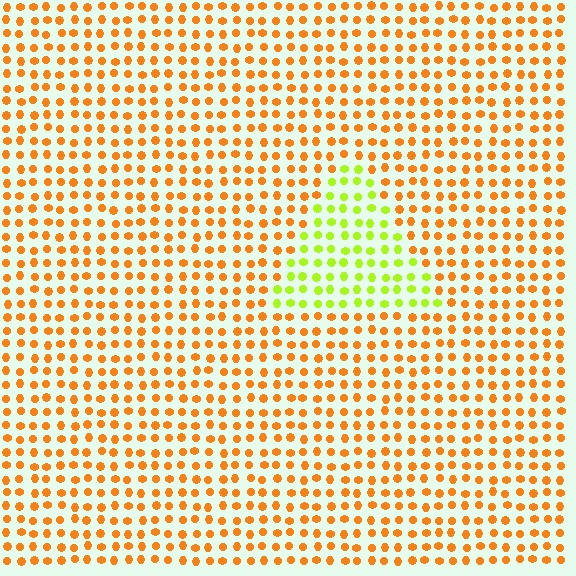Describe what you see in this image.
The image is filled with small orange elements in a uniform arrangement. A triangle-shaped region is visible where the elements are tinted to a slightly different hue, forming a subtle color boundary.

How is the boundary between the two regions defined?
The boundary is defined purely by a slight shift in hue (about 54 degrees). Spacing, size, and orientation are identical on both sides.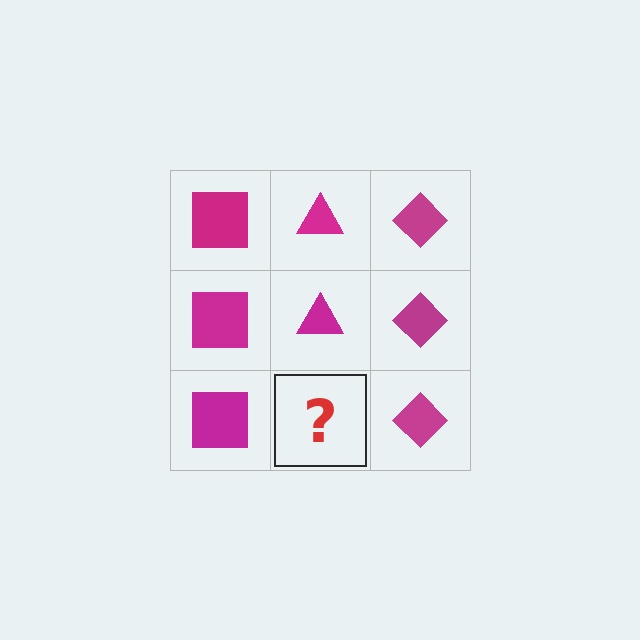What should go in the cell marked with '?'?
The missing cell should contain a magenta triangle.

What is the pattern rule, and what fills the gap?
The rule is that each column has a consistent shape. The gap should be filled with a magenta triangle.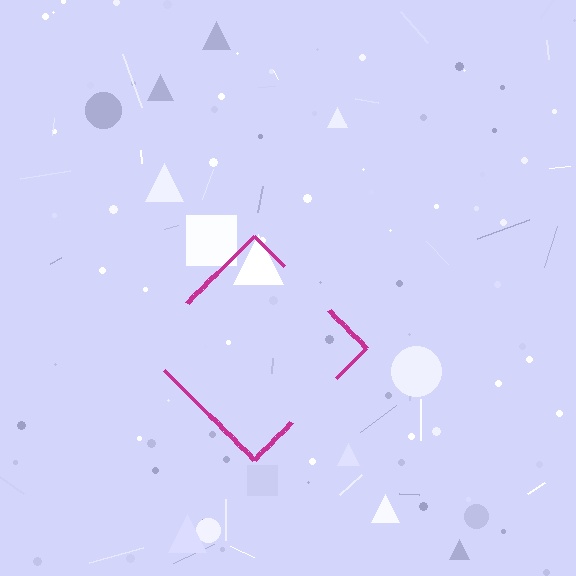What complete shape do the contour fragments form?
The contour fragments form a diamond.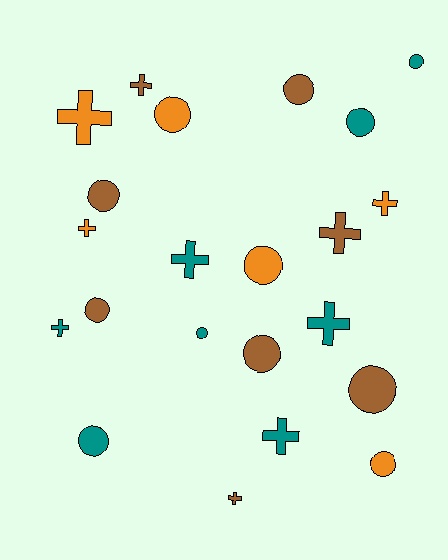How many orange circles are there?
There are 3 orange circles.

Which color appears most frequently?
Teal, with 8 objects.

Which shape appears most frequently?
Circle, with 12 objects.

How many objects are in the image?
There are 22 objects.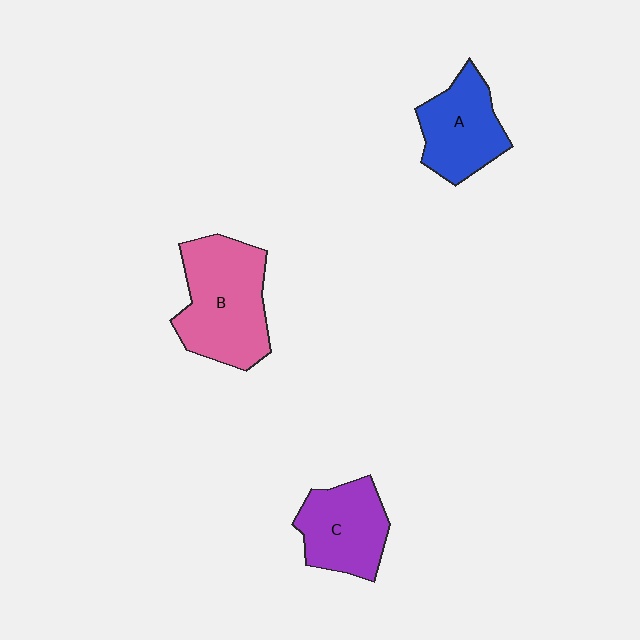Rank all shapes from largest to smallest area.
From largest to smallest: B (pink), C (purple), A (blue).